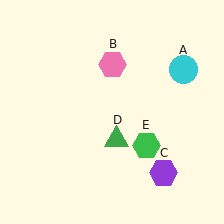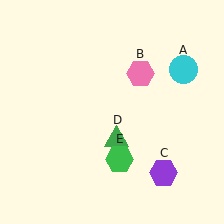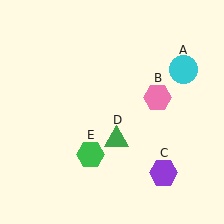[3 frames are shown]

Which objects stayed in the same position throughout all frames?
Cyan circle (object A) and purple hexagon (object C) and green triangle (object D) remained stationary.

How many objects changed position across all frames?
2 objects changed position: pink hexagon (object B), green hexagon (object E).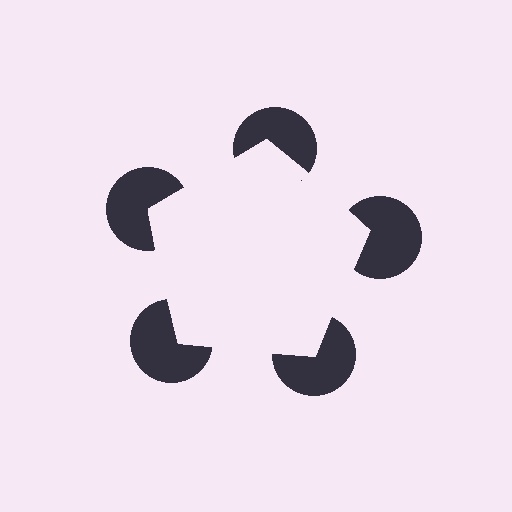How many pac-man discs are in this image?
There are 5 — one at each vertex of the illusory pentagon.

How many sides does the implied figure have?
5 sides.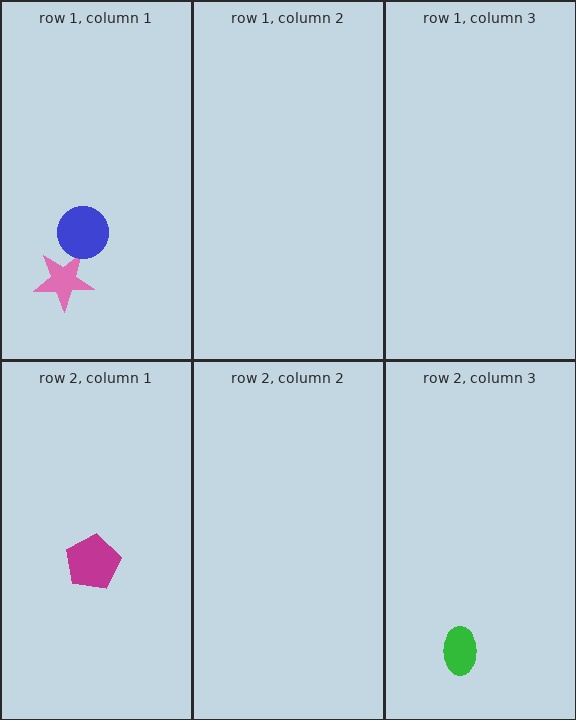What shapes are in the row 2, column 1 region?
The magenta pentagon.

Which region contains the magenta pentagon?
The row 2, column 1 region.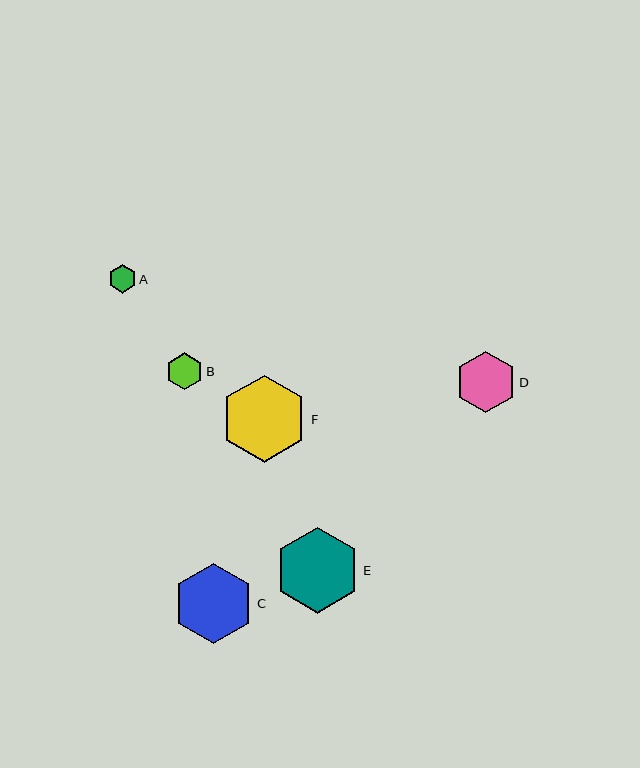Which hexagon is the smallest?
Hexagon A is the smallest with a size of approximately 28 pixels.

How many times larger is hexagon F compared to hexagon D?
Hexagon F is approximately 1.4 times the size of hexagon D.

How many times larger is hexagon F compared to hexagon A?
Hexagon F is approximately 3.1 times the size of hexagon A.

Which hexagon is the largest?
Hexagon F is the largest with a size of approximately 87 pixels.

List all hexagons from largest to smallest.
From largest to smallest: F, E, C, D, B, A.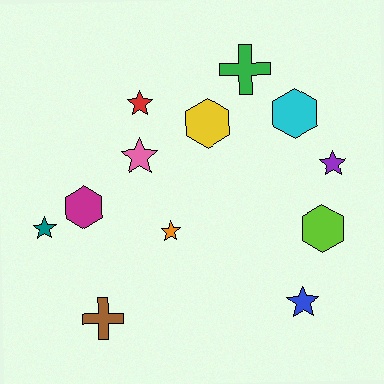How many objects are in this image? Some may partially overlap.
There are 12 objects.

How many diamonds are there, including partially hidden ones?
There are no diamonds.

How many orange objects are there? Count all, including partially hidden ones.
There is 1 orange object.